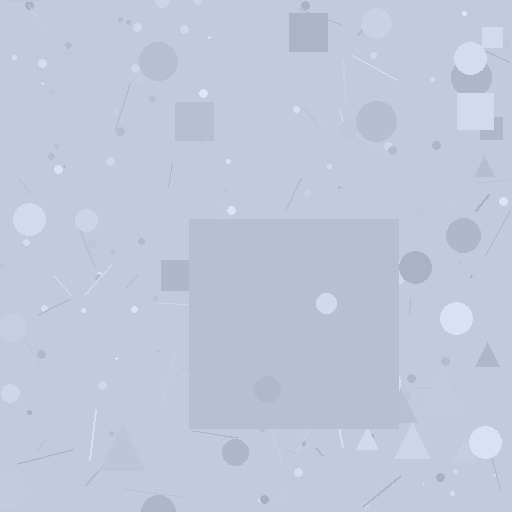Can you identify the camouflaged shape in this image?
The camouflaged shape is a square.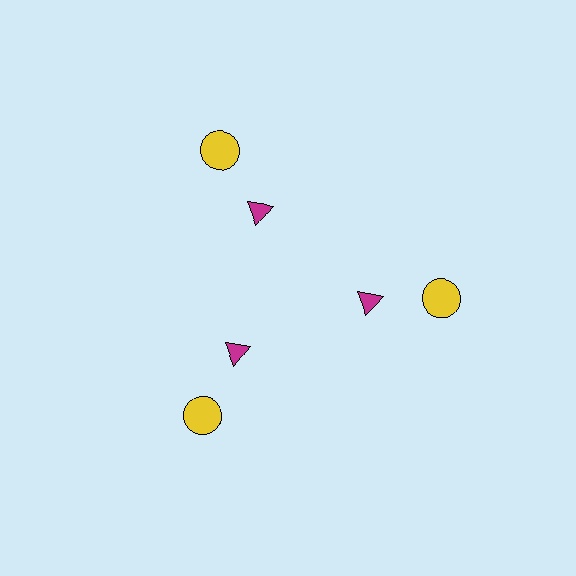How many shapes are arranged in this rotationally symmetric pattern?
There are 6 shapes, arranged in 3 groups of 2.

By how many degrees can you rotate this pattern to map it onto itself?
The pattern maps onto itself every 120 degrees of rotation.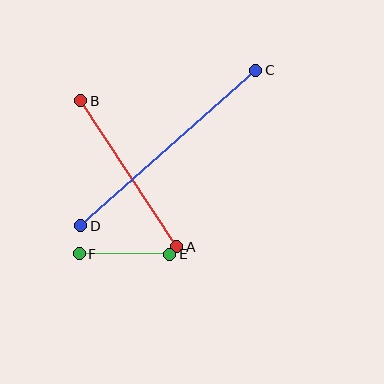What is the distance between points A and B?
The distance is approximately 175 pixels.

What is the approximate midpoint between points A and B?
The midpoint is at approximately (129, 174) pixels.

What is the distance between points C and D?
The distance is approximately 234 pixels.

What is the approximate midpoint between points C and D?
The midpoint is at approximately (168, 148) pixels.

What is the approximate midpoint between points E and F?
The midpoint is at approximately (124, 254) pixels.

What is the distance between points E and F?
The distance is approximately 90 pixels.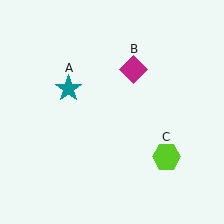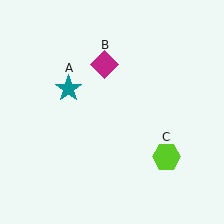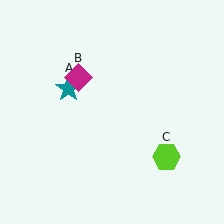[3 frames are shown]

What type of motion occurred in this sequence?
The magenta diamond (object B) rotated counterclockwise around the center of the scene.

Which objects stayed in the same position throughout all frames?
Teal star (object A) and lime hexagon (object C) remained stationary.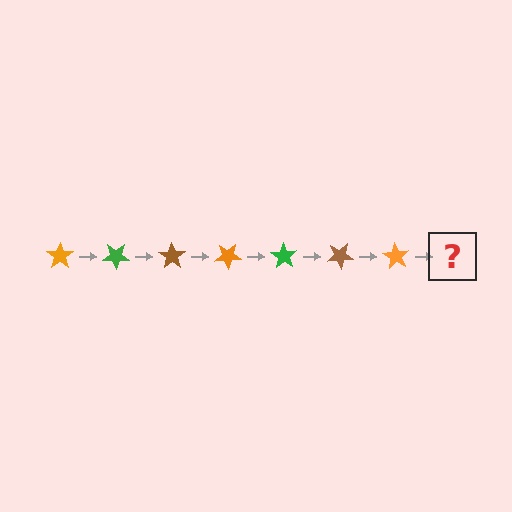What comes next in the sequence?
The next element should be a green star, rotated 245 degrees from the start.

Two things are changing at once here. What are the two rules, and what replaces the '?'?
The two rules are that it rotates 35 degrees each step and the color cycles through orange, green, and brown. The '?' should be a green star, rotated 245 degrees from the start.